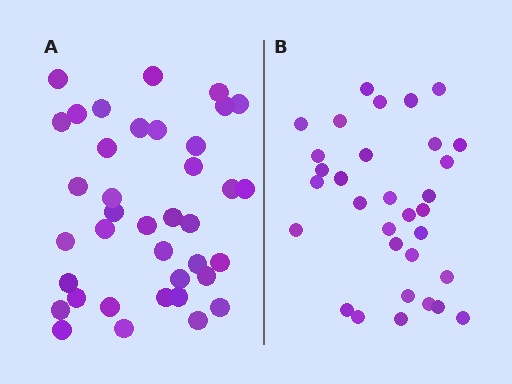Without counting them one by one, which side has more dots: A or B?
Region A (the left region) has more dots.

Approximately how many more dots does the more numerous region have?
Region A has about 6 more dots than region B.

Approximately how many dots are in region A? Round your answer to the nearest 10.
About 40 dots. (The exact count is 38, which rounds to 40.)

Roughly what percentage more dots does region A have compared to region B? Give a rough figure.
About 20% more.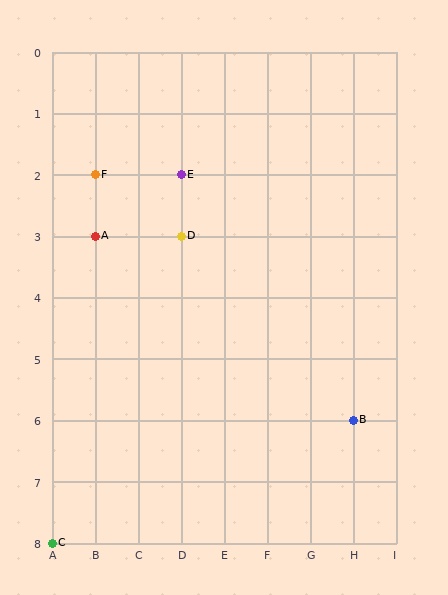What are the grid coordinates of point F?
Point F is at grid coordinates (B, 2).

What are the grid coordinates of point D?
Point D is at grid coordinates (D, 3).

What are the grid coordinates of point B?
Point B is at grid coordinates (H, 6).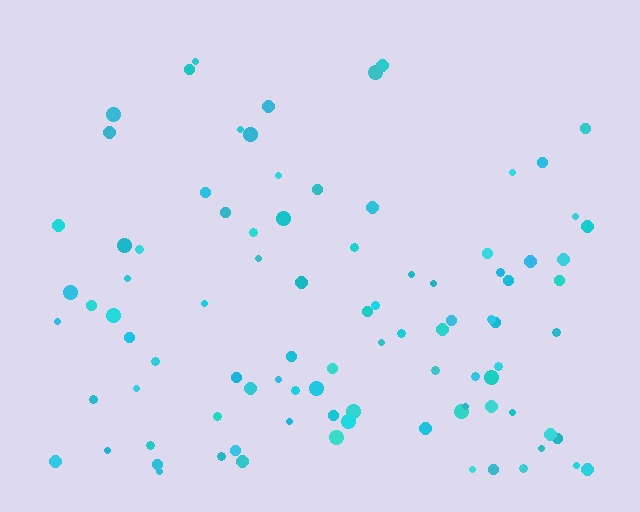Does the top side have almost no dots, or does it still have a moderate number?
Still a moderate number, just noticeably fewer than the bottom.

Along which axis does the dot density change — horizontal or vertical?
Vertical.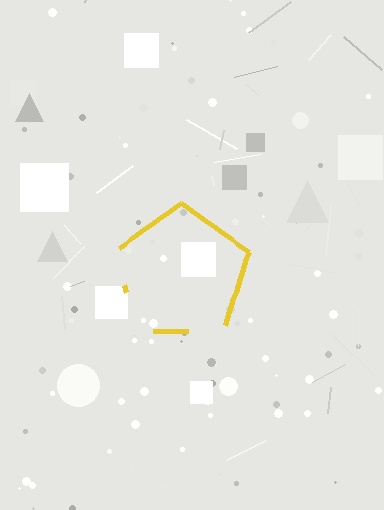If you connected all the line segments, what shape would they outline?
They would outline a pentagon.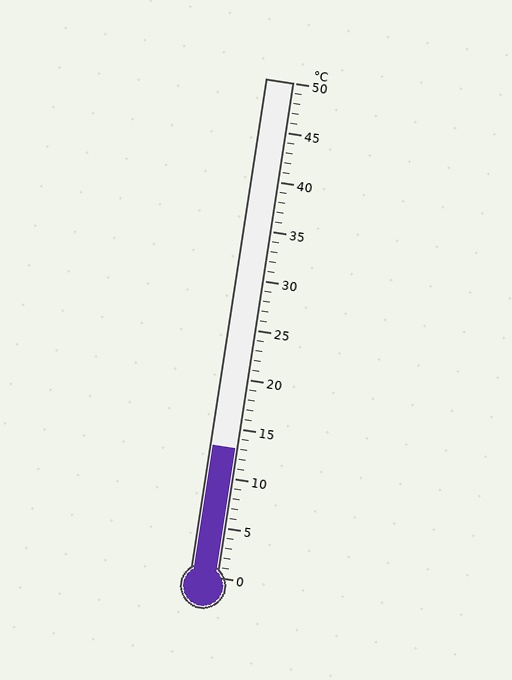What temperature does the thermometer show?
The thermometer shows approximately 13°C.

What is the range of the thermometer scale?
The thermometer scale ranges from 0°C to 50°C.